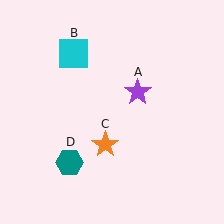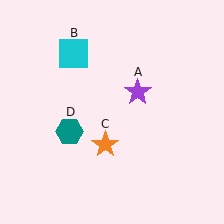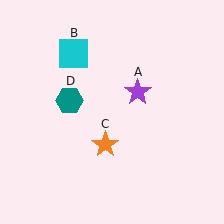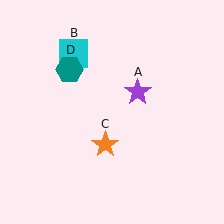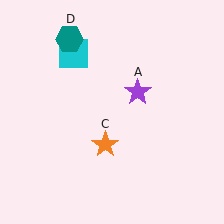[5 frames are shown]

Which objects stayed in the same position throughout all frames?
Purple star (object A) and cyan square (object B) and orange star (object C) remained stationary.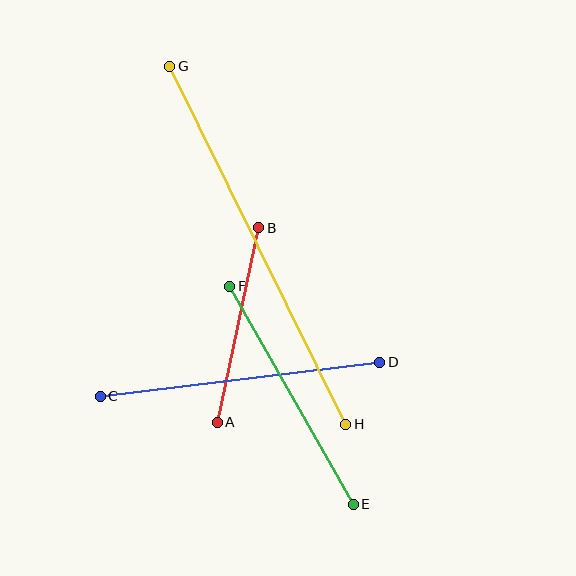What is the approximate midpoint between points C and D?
The midpoint is at approximately (240, 379) pixels.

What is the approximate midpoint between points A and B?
The midpoint is at approximately (238, 325) pixels.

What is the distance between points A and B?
The distance is approximately 199 pixels.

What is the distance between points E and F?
The distance is approximately 251 pixels.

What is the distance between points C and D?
The distance is approximately 282 pixels.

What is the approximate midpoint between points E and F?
The midpoint is at approximately (291, 395) pixels.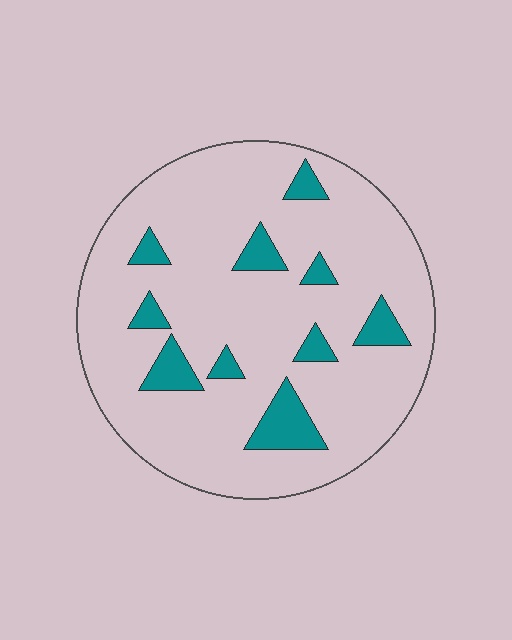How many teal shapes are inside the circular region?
10.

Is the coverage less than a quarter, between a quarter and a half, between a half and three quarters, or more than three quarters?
Less than a quarter.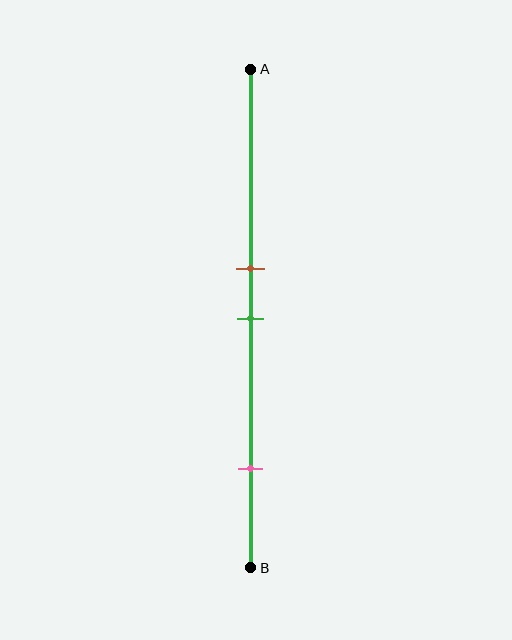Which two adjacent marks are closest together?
The brown and green marks are the closest adjacent pair.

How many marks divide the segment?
There are 3 marks dividing the segment.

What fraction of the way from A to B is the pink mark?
The pink mark is approximately 80% (0.8) of the way from A to B.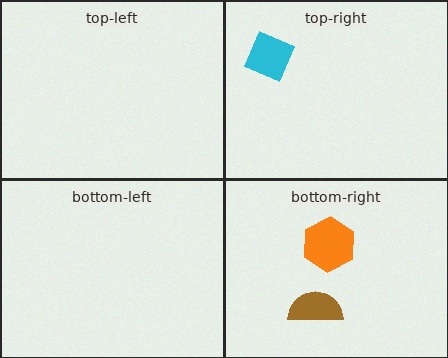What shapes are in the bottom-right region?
The brown semicircle, the orange hexagon.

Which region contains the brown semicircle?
The bottom-right region.